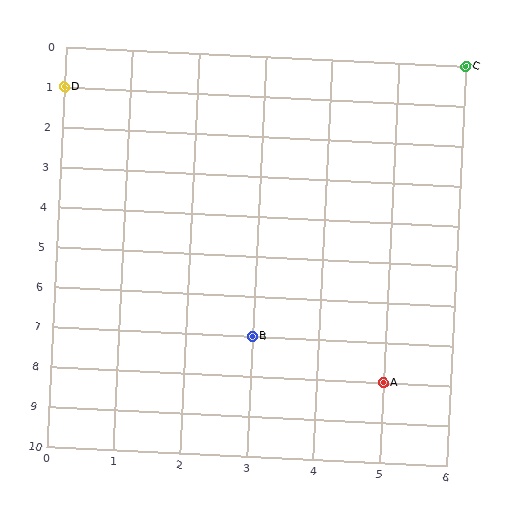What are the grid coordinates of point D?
Point D is at grid coordinates (0, 1).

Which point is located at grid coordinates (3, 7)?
Point B is at (3, 7).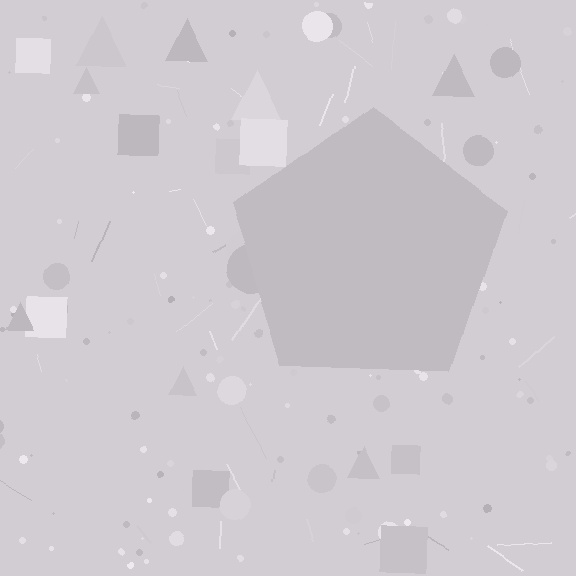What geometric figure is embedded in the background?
A pentagon is embedded in the background.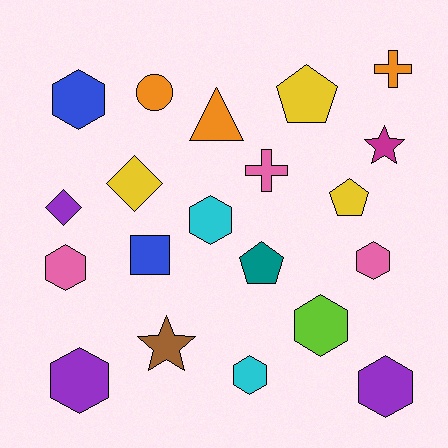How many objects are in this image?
There are 20 objects.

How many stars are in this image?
There are 2 stars.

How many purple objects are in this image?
There are 3 purple objects.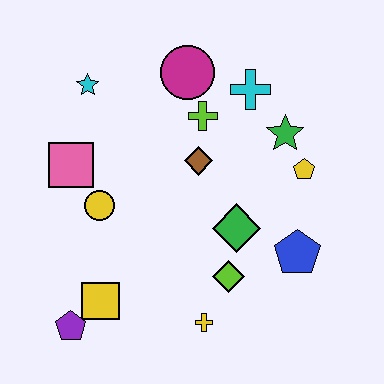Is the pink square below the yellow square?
No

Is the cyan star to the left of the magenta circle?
Yes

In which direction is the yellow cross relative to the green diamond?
The yellow cross is below the green diamond.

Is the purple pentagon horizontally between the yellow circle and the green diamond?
No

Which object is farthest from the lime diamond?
The cyan star is farthest from the lime diamond.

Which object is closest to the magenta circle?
The lime cross is closest to the magenta circle.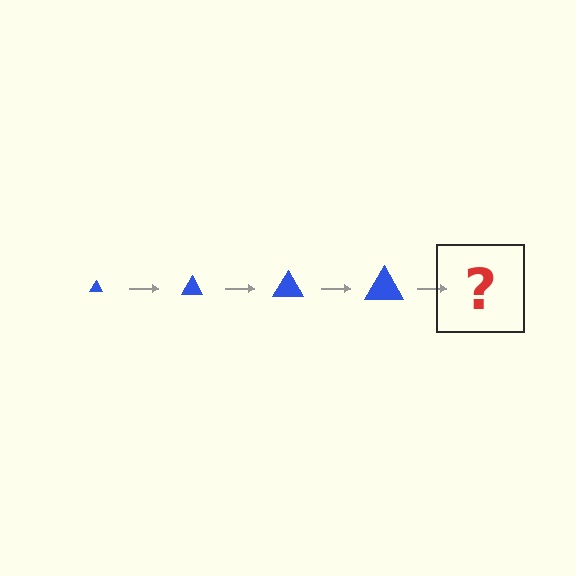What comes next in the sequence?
The next element should be a blue triangle, larger than the previous one.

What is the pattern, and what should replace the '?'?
The pattern is that the triangle gets progressively larger each step. The '?' should be a blue triangle, larger than the previous one.